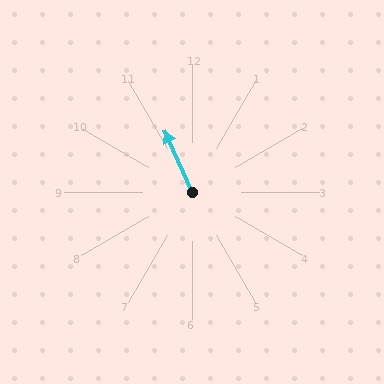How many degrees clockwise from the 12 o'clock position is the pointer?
Approximately 336 degrees.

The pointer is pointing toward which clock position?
Roughly 11 o'clock.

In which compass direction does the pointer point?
Northwest.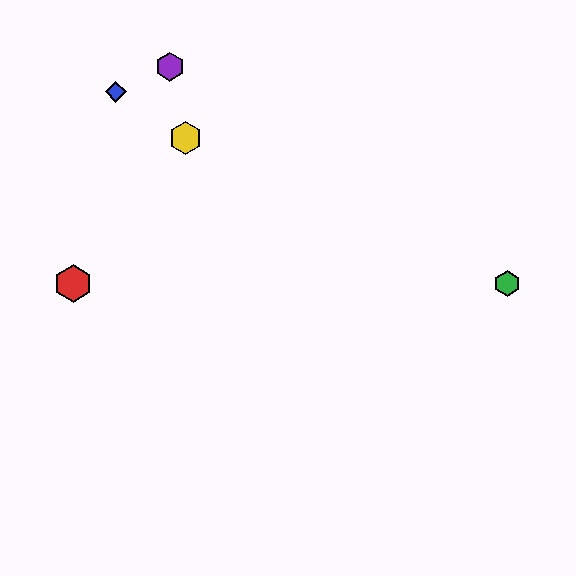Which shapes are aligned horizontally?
The red hexagon, the green hexagon are aligned horizontally.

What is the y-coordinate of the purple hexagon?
The purple hexagon is at y≈67.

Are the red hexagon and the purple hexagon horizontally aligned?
No, the red hexagon is at y≈284 and the purple hexagon is at y≈67.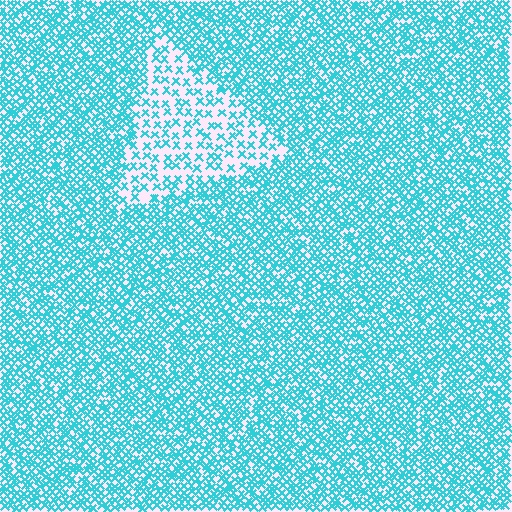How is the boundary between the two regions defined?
The boundary is defined by a change in element density (approximately 2.4x ratio). All elements are the same color, size, and shape.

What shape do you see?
I see a triangle.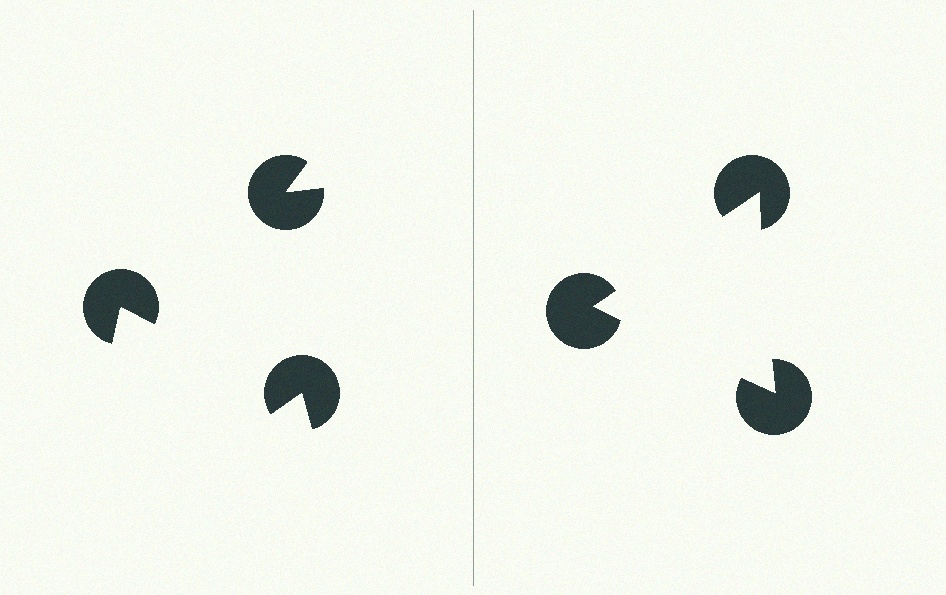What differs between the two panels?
The pac-man discs are positioned identically on both sides; only the wedge orientations differ. On the right they align to a triangle; on the left they are misaligned.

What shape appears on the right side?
An illusory triangle.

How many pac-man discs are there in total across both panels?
6 — 3 on each side.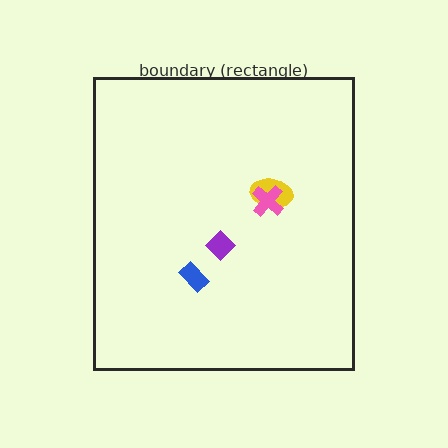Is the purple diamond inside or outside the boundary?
Inside.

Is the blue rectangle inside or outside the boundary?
Inside.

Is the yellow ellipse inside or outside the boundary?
Inside.